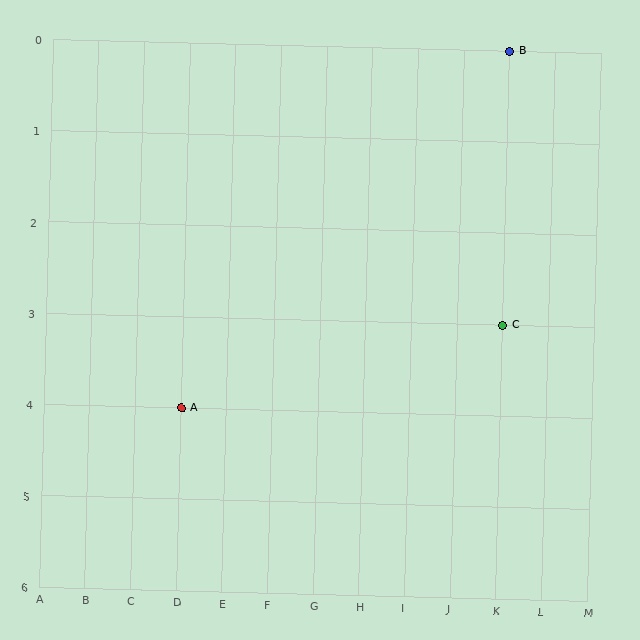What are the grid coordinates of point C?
Point C is at grid coordinates (K, 3).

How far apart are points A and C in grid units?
Points A and C are 7 columns and 1 row apart (about 7.1 grid units diagonally).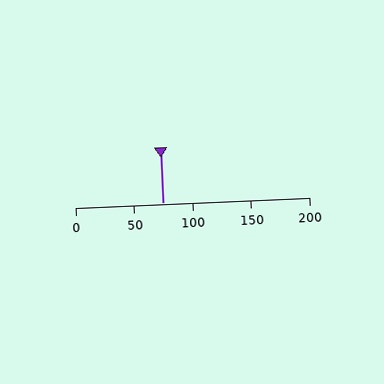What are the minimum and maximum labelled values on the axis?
The axis runs from 0 to 200.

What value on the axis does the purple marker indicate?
The marker indicates approximately 75.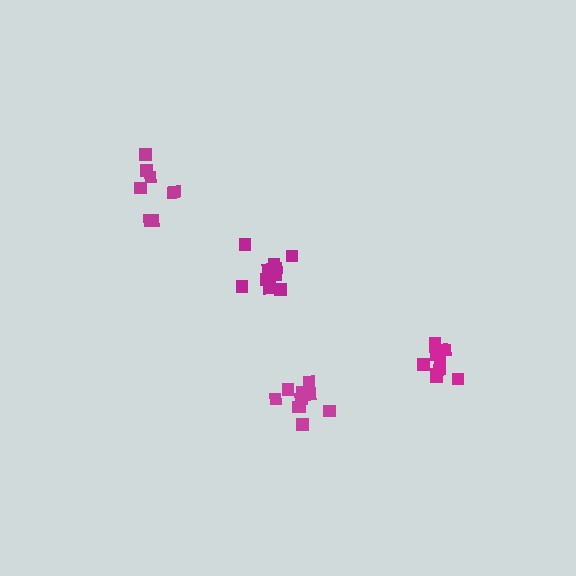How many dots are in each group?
Group 1: 10 dots, Group 2: 10 dots, Group 3: 10 dots, Group 4: 8 dots (38 total).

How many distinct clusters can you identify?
There are 4 distinct clusters.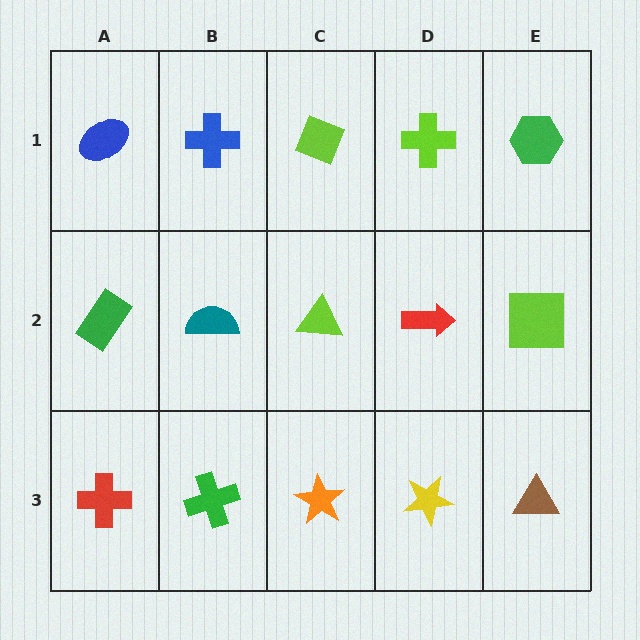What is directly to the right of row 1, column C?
A lime cross.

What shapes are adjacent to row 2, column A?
A blue ellipse (row 1, column A), a red cross (row 3, column A), a teal semicircle (row 2, column B).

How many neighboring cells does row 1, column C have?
3.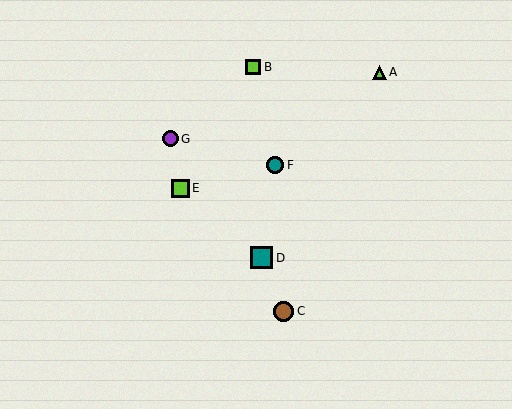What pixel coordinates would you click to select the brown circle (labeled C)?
Click at (284, 311) to select the brown circle C.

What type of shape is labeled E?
Shape E is a lime square.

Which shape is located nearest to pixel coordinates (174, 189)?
The lime square (labeled E) at (180, 188) is nearest to that location.